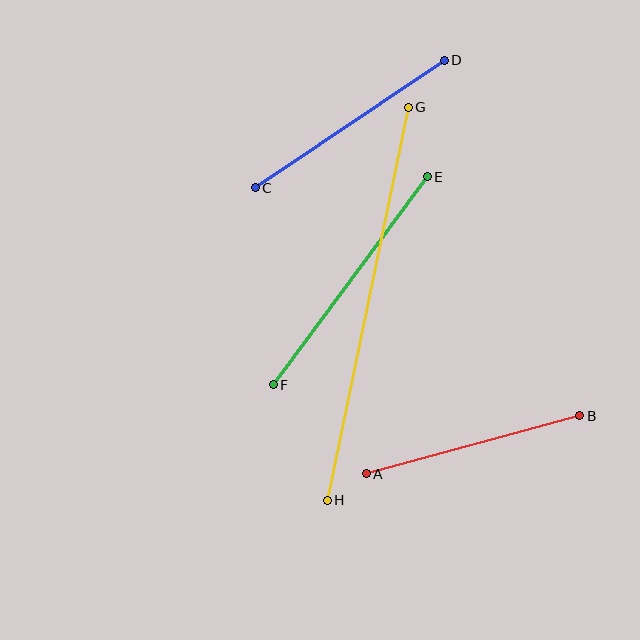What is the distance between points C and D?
The distance is approximately 228 pixels.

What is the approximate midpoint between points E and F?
The midpoint is at approximately (350, 281) pixels.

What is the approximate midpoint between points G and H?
The midpoint is at approximately (368, 304) pixels.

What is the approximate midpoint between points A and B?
The midpoint is at approximately (473, 445) pixels.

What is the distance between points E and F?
The distance is approximately 259 pixels.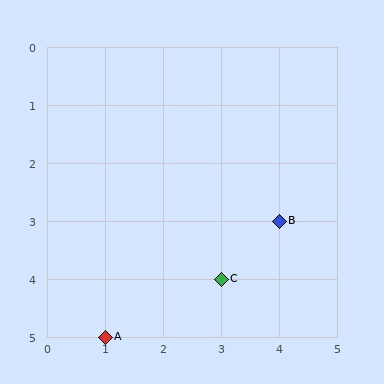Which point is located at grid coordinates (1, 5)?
Point A is at (1, 5).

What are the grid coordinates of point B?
Point B is at grid coordinates (4, 3).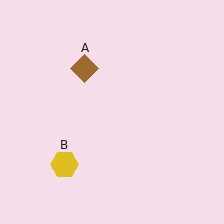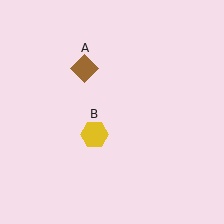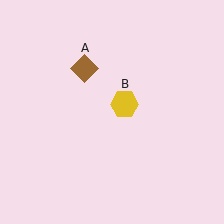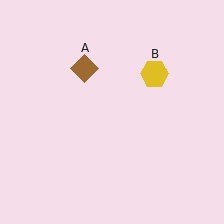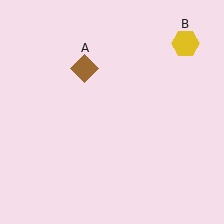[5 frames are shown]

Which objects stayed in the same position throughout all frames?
Brown diamond (object A) remained stationary.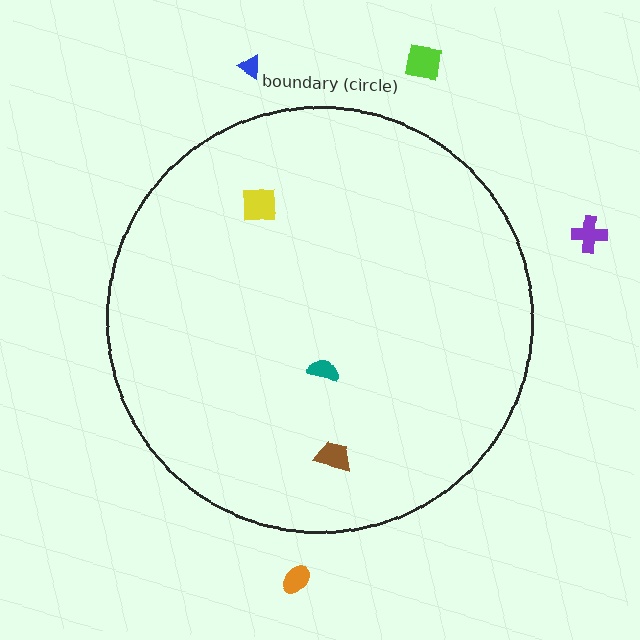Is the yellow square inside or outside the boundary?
Inside.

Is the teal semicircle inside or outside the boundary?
Inside.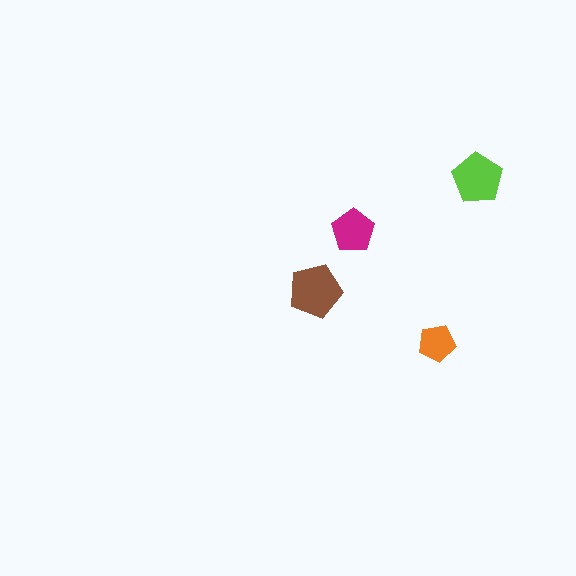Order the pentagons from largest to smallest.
the brown one, the lime one, the magenta one, the orange one.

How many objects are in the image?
There are 4 objects in the image.